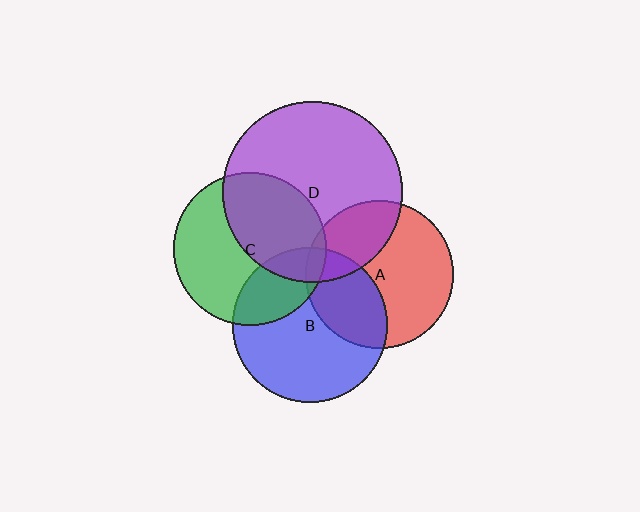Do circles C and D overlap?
Yes.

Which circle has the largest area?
Circle D (purple).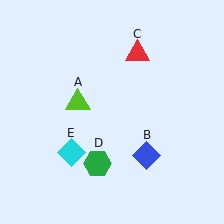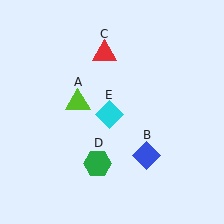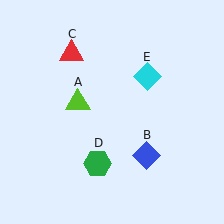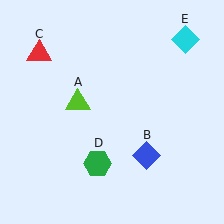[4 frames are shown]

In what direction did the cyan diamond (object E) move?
The cyan diamond (object E) moved up and to the right.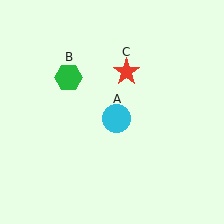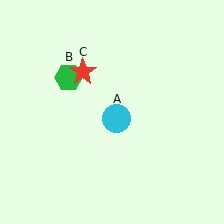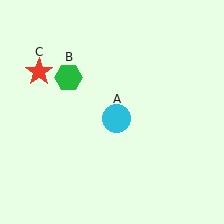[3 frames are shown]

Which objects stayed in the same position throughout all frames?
Cyan circle (object A) and green hexagon (object B) remained stationary.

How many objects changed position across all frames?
1 object changed position: red star (object C).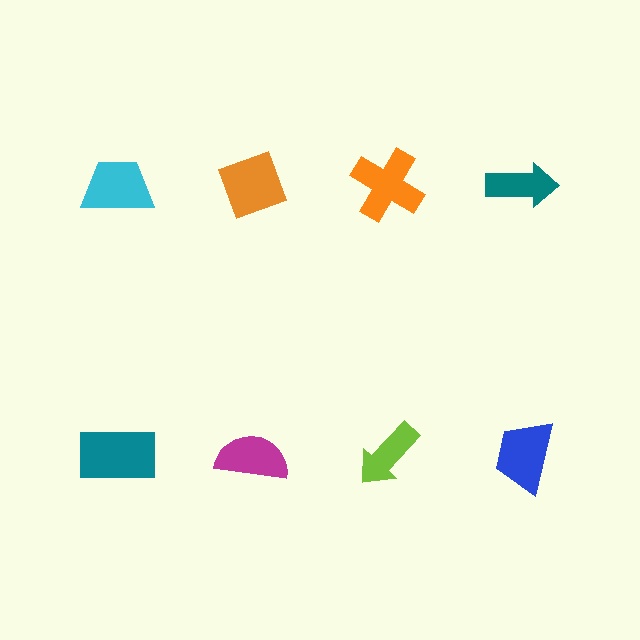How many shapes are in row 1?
4 shapes.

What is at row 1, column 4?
A teal arrow.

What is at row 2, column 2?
A magenta semicircle.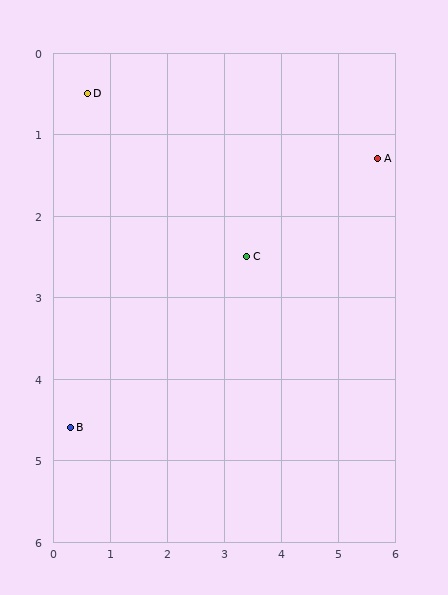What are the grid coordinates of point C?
Point C is at approximately (3.4, 2.5).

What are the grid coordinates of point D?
Point D is at approximately (0.6, 0.5).